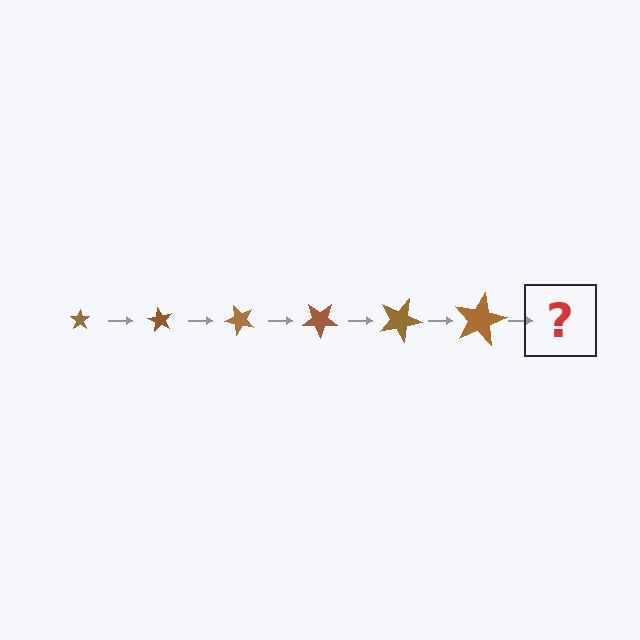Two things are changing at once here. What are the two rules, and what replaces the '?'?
The two rules are that the star grows larger each step and it rotates 60 degrees each step. The '?' should be a star, larger than the previous one and rotated 360 degrees from the start.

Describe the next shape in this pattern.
It should be a star, larger than the previous one and rotated 360 degrees from the start.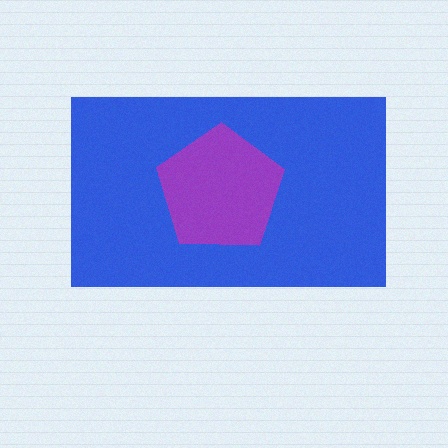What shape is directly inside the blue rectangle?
The purple pentagon.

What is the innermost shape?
The purple pentagon.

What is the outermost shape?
The blue rectangle.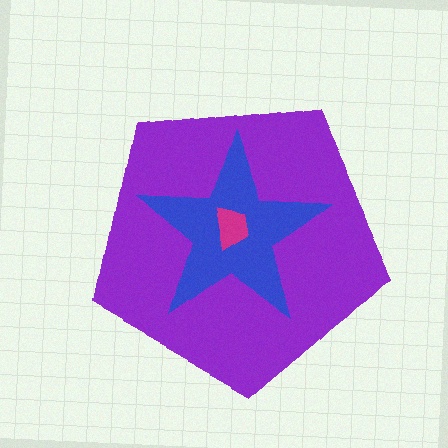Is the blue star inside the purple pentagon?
Yes.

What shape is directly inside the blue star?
The magenta trapezoid.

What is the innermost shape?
The magenta trapezoid.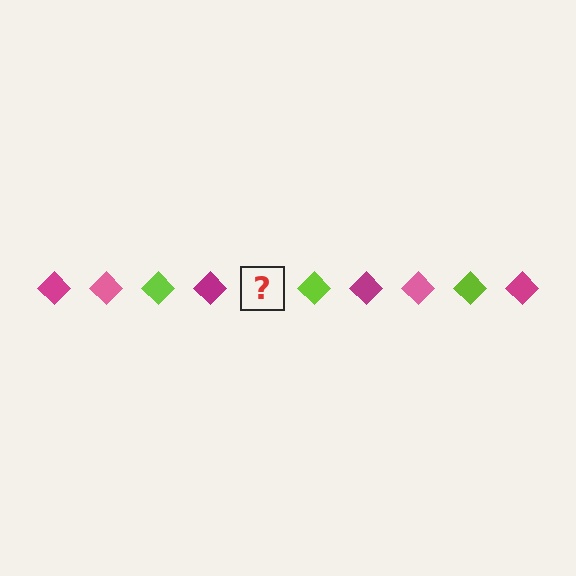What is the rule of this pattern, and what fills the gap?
The rule is that the pattern cycles through magenta, pink, lime diamonds. The gap should be filled with a pink diamond.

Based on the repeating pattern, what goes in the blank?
The blank should be a pink diamond.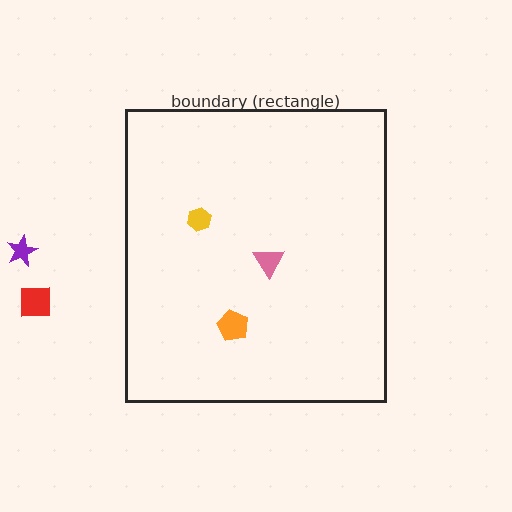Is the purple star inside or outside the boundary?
Outside.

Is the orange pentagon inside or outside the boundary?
Inside.